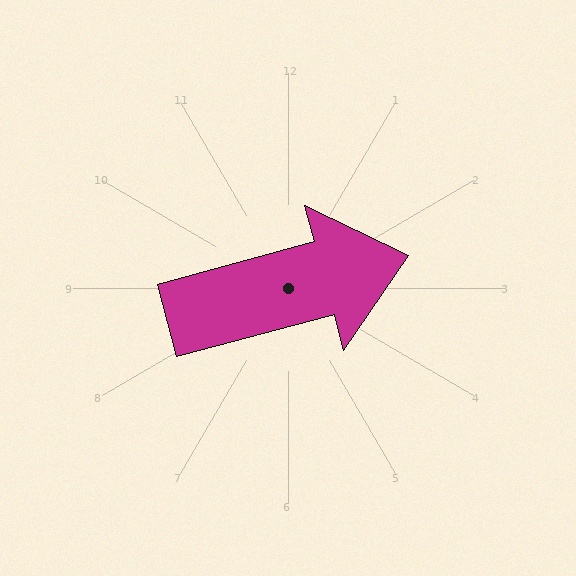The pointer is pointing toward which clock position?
Roughly 2 o'clock.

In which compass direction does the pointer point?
East.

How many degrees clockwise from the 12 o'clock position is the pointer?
Approximately 75 degrees.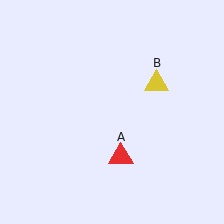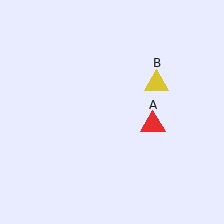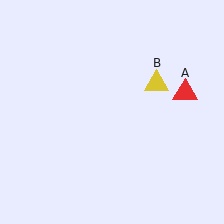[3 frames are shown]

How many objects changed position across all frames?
1 object changed position: red triangle (object A).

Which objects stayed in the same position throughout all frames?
Yellow triangle (object B) remained stationary.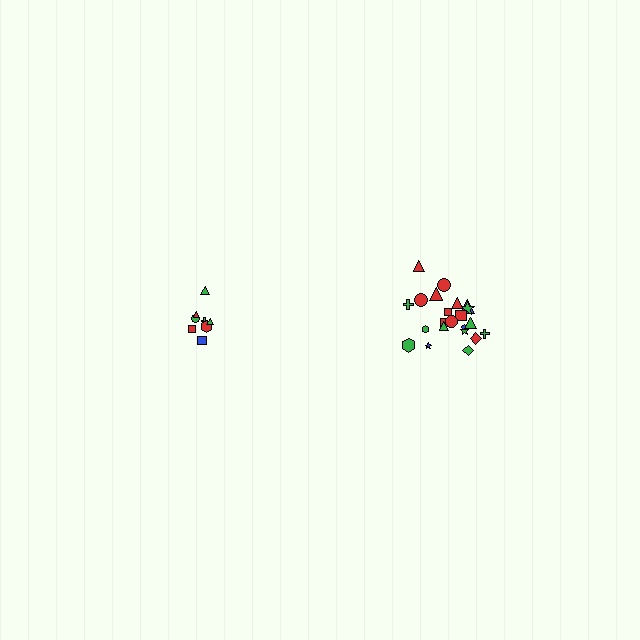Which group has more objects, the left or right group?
The right group.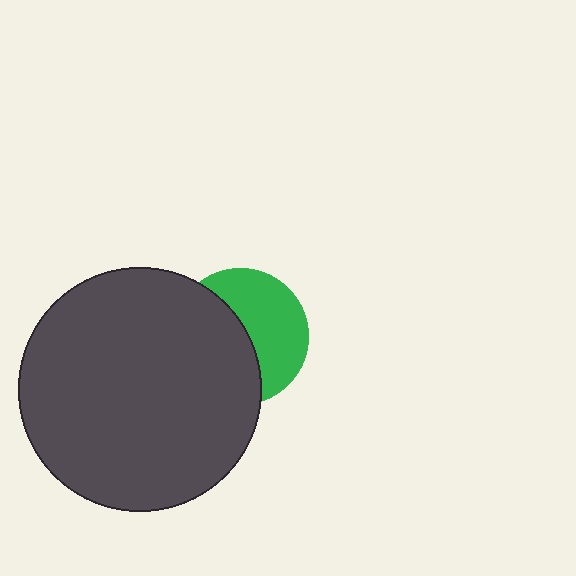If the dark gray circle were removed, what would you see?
You would see the complete green circle.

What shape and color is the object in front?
The object in front is a dark gray circle.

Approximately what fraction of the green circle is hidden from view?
Roughly 52% of the green circle is hidden behind the dark gray circle.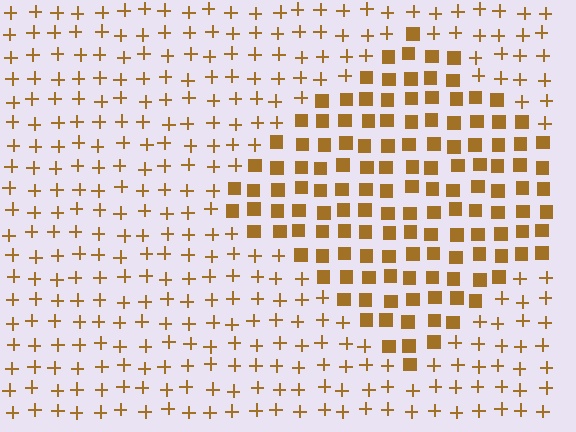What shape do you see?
I see a diamond.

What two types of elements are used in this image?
The image uses squares inside the diamond region and plus signs outside it.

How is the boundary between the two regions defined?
The boundary is defined by a change in element shape: squares inside vs. plus signs outside. All elements share the same color and spacing.